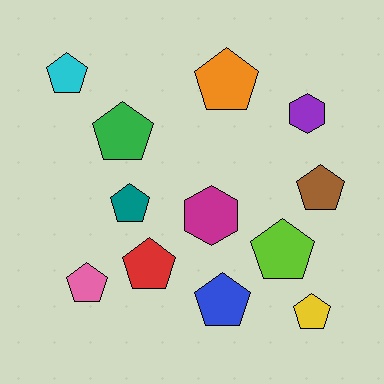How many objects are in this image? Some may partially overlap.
There are 12 objects.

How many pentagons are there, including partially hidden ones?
There are 10 pentagons.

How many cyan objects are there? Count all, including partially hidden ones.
There is 1 cyan object.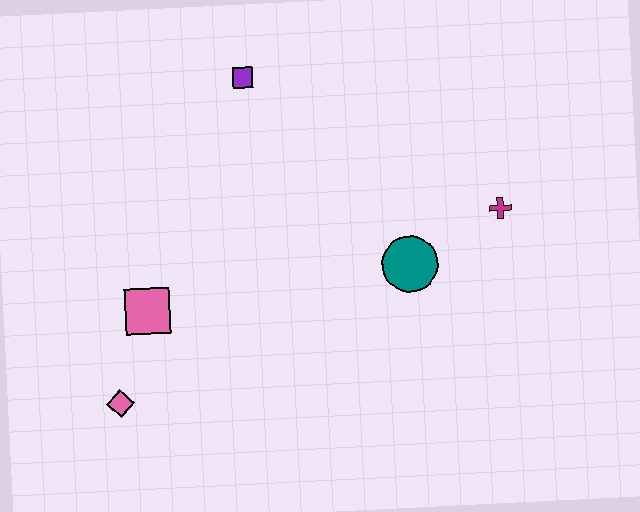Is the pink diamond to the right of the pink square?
No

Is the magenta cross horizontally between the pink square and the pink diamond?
No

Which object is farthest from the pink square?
The magenta cross is farthest from the pink square.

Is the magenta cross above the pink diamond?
Yes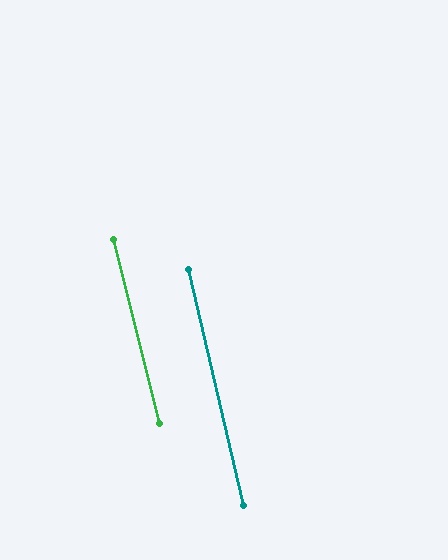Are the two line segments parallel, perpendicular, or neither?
Parallel — their directions differ by only 1.0°.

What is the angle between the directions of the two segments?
Approximately 1 degree.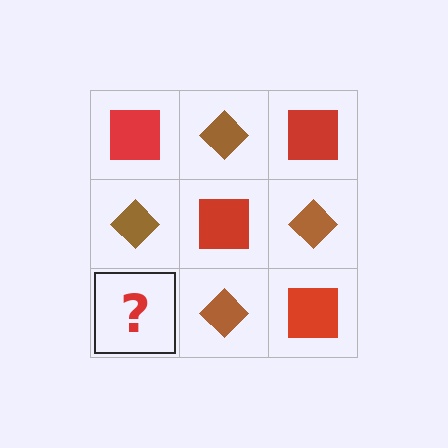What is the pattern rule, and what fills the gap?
The rule is that it alternates red square and brown diamond in a checkerboard pattern. The gap should be filled with a red square.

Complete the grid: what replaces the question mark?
The question mark should be replaced with a red square.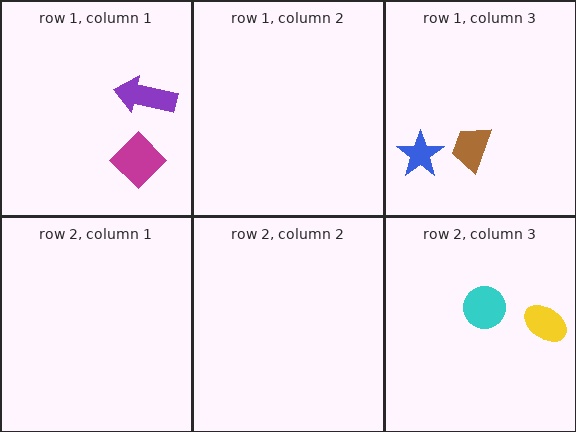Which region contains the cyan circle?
The row 2, column 3 region.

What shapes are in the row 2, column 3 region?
The yellow ellipse, the cyan circle.